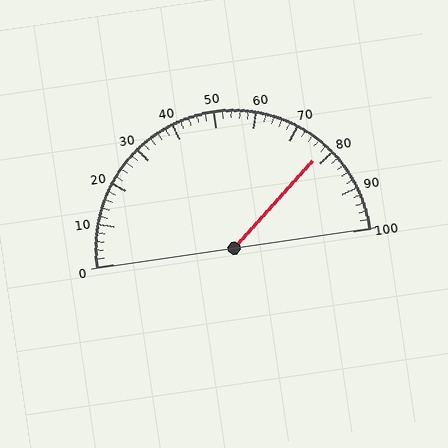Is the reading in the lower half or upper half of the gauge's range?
The reading is in the upper half of the range (0 to 100).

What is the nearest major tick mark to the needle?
The nearest major tick mark is 80.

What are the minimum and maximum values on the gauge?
The gauge ranges from 0 to 100.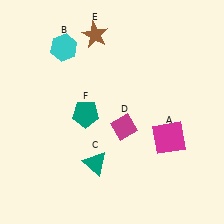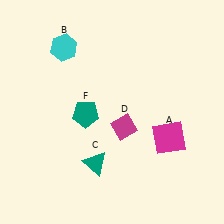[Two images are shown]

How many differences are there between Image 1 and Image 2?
There is 1 difference between the two images.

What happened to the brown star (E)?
The brown star (E) was removed in Image 2. It was in the top-left area of Image 1.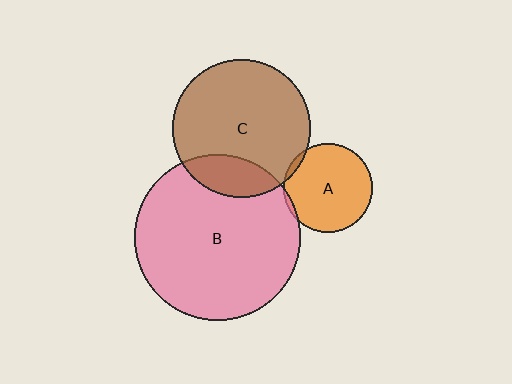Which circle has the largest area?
Circle B (pink).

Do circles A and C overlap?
Yes.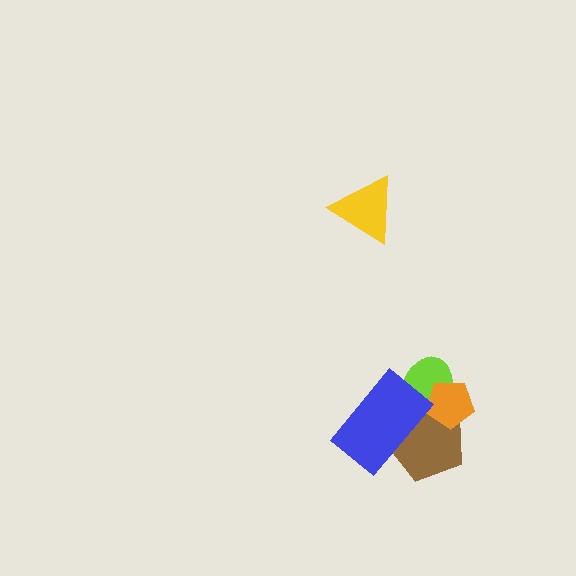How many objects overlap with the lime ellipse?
3 objects overlap with the lime ellipse.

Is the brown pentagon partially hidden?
Yes, it is partially covered by another shape.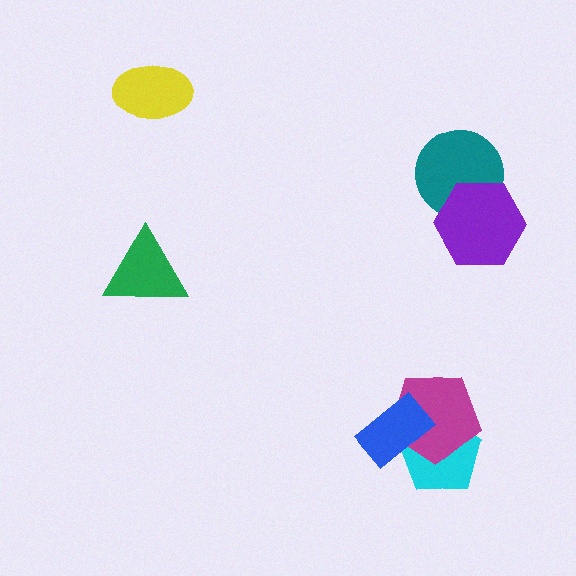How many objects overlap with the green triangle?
0 objects overlap with the green triangle.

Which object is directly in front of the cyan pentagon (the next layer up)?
The magenta pentagon is directly in front of the cyan pentagon.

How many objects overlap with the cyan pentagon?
2 objects overlap with the cyan pentagon.